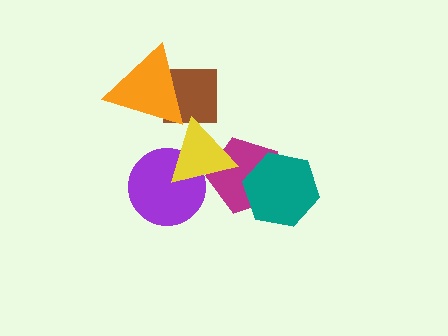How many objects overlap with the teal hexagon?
1 object overlaps with the teal hexagon.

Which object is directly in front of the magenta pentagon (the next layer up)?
The teal hexagon is directly in front of the magenta pentagon.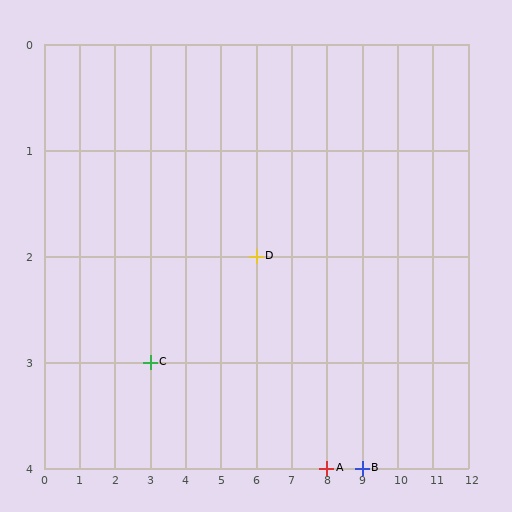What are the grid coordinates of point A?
Point A is at grid coordinates (8, 4).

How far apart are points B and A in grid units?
Points B and A are 1 column apart.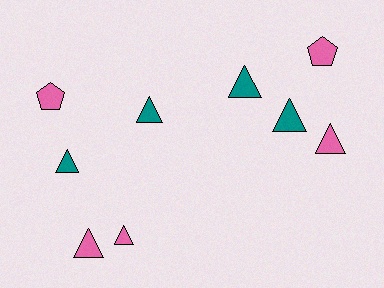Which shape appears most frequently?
Triangle, with 7 objects.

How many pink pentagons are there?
There are 2 pink pentagons.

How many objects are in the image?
There are 9 objects.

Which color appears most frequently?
Pink, with 5 objects.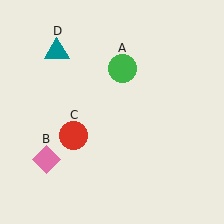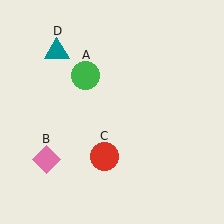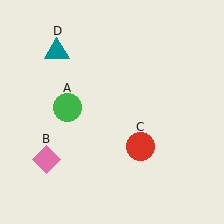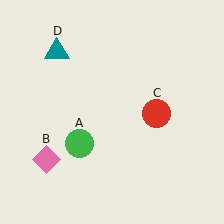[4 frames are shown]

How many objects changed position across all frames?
2 objects changed position: green circle (object A), red circle (object C).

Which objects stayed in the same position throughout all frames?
Pink diamond (object B) and teal triangle (object D) remained stationary.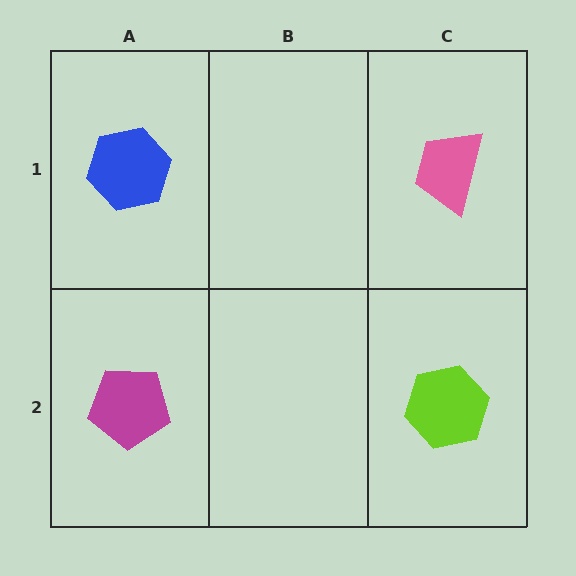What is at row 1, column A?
A blue hexagon.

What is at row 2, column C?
A lime hexagon.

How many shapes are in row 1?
2 shapes.